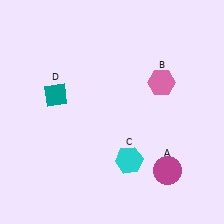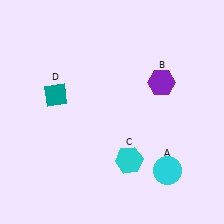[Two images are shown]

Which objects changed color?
A changed from magenta to cyan. B changed from pink to purple.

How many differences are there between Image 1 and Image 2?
There are 2 differences between the two images.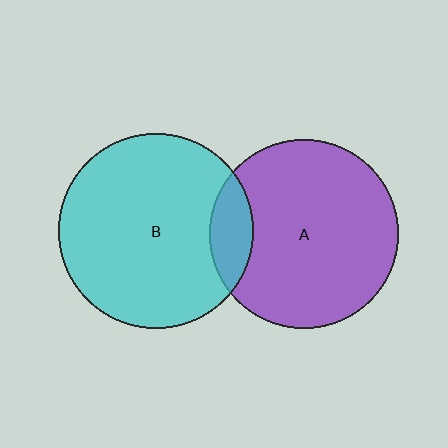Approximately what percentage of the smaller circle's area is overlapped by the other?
Approximately 15%.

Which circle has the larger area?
Circle B (cyan).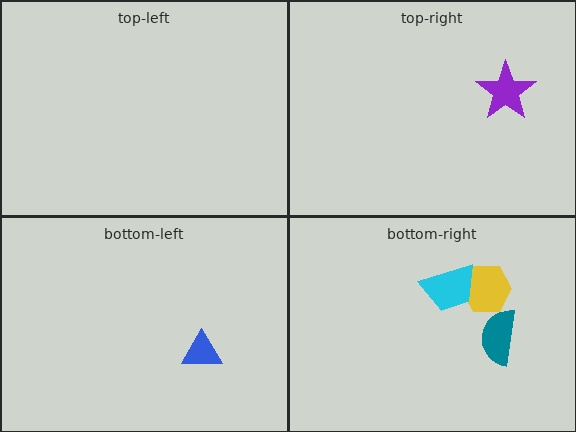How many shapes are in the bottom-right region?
3.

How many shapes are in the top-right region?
1.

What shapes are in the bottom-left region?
The blue triangle.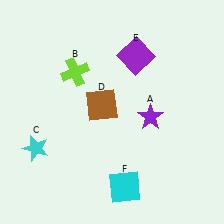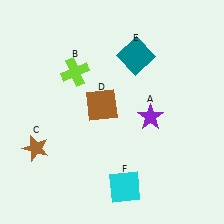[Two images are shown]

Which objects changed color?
C changed from cyan to brown. E changed from purple to teal.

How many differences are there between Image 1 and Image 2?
There are 2 differences between the two images.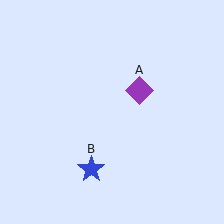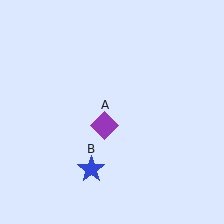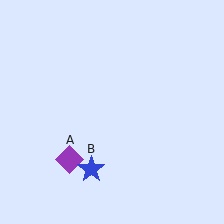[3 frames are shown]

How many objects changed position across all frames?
1 object changed position: purple diamond (object A).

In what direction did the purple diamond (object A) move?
The purple diamond (object A) moved down and to the left.